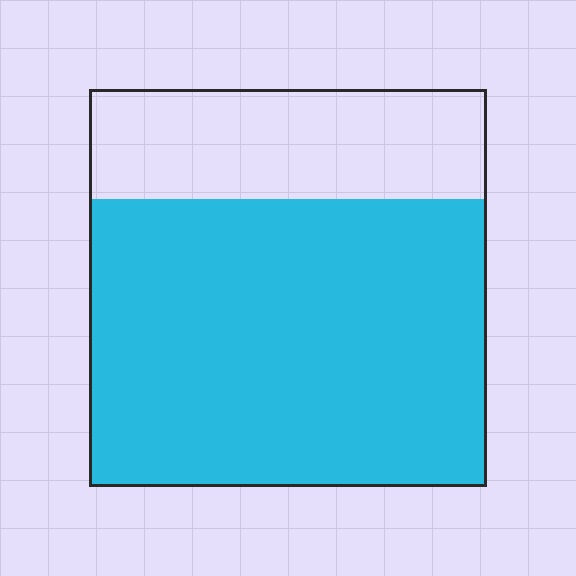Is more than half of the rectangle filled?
Yes.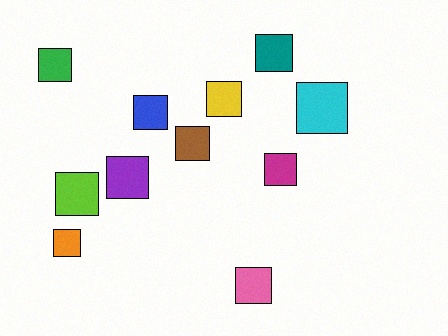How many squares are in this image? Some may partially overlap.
There are 11 squares.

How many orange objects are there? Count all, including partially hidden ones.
There is 1 orange object.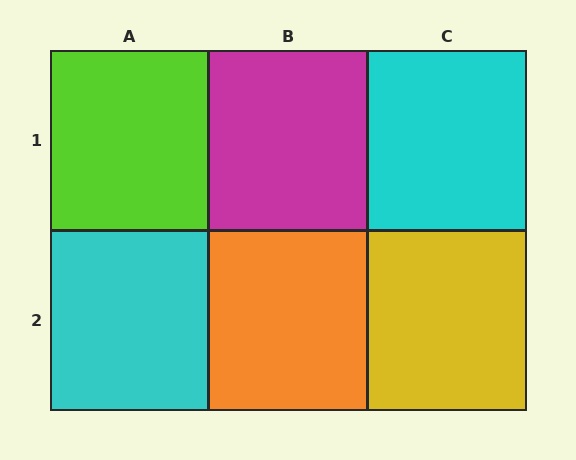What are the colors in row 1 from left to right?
Lime, magenta, cyan.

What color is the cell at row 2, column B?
Orange.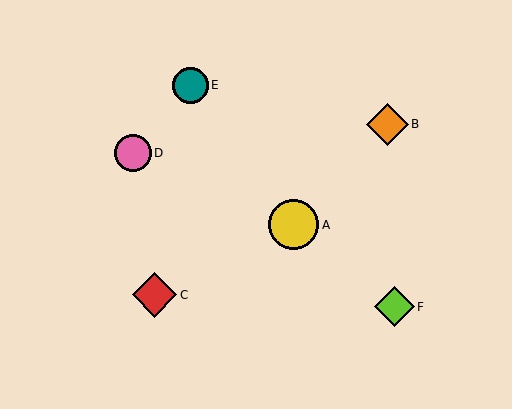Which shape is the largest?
The yellow circle (labeled A) is the largest.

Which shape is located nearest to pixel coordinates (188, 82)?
The teal circle (labeled E) at (190, 85) is nearest to that location.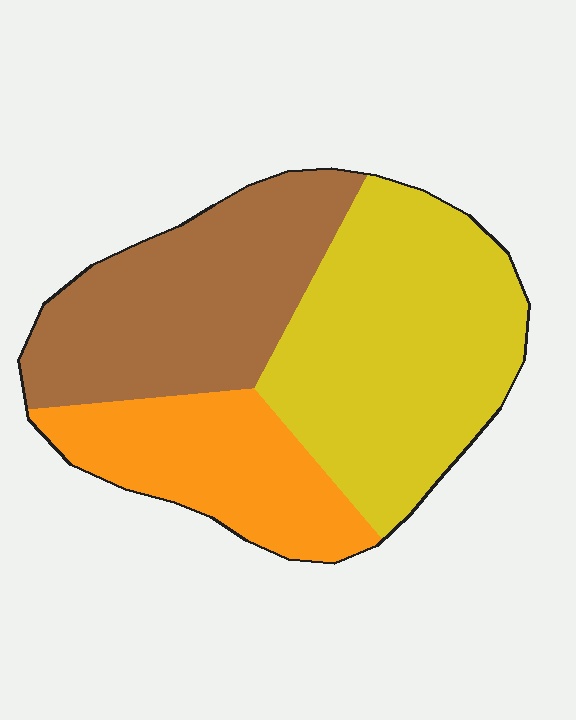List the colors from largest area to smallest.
From largest to smallest: yellow, brown, orange.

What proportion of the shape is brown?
Brown takes up about one third (1/3) of the shape.